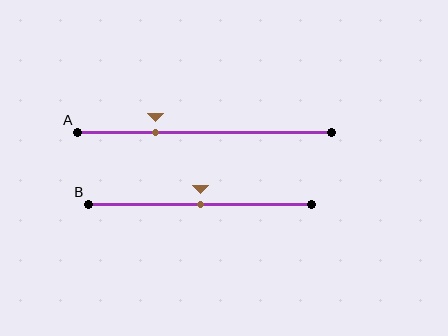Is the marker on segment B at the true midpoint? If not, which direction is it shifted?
Yes, the marker on segment B is at the true midpoint.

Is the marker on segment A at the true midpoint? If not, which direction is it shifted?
No, the marker on segment A is shifted to the left by about 19% of the segment length.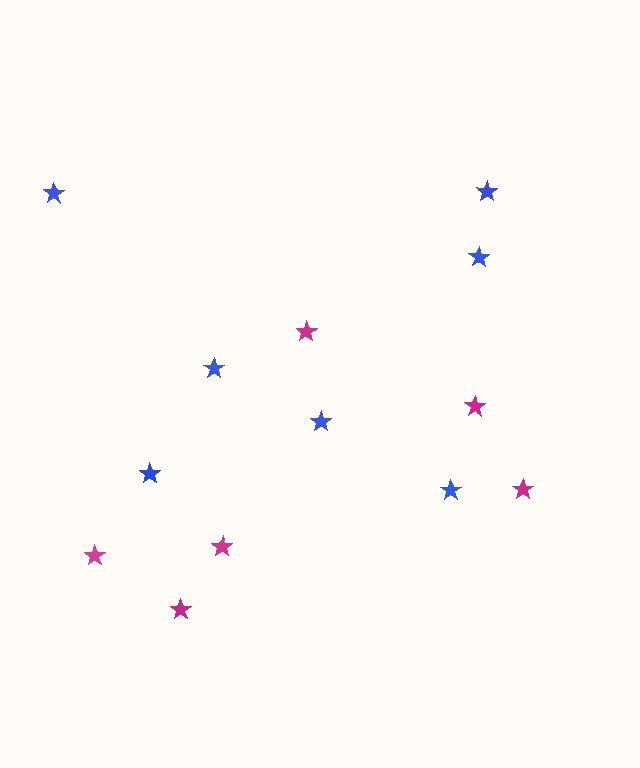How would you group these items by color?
There are 2 groups: one group of blue stars (7) and one group of magenta stars (6).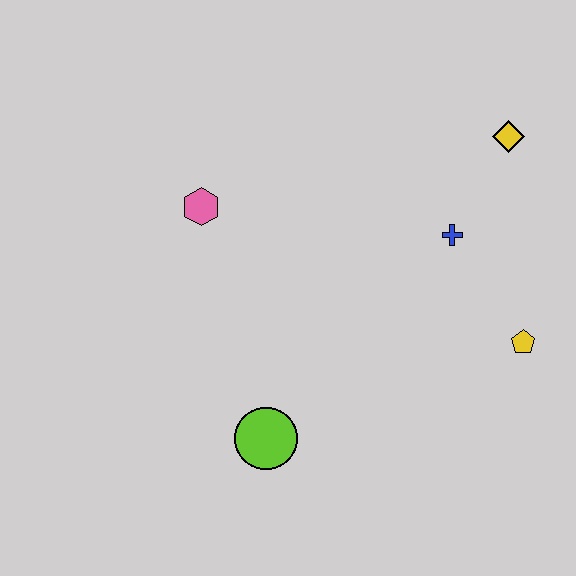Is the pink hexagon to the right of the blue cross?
No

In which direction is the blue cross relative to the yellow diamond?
The blue cross is below the yellow diamond.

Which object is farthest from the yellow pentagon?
The pink hexagon is farthest from the yellow pentagon.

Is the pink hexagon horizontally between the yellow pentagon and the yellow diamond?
No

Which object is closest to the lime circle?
The pink hexagon is closest to the lime circle.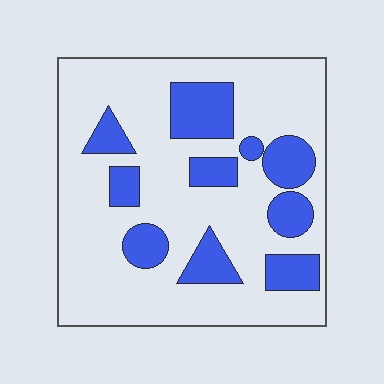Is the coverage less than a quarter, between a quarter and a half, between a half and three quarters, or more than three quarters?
Less than a quarter.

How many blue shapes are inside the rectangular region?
10.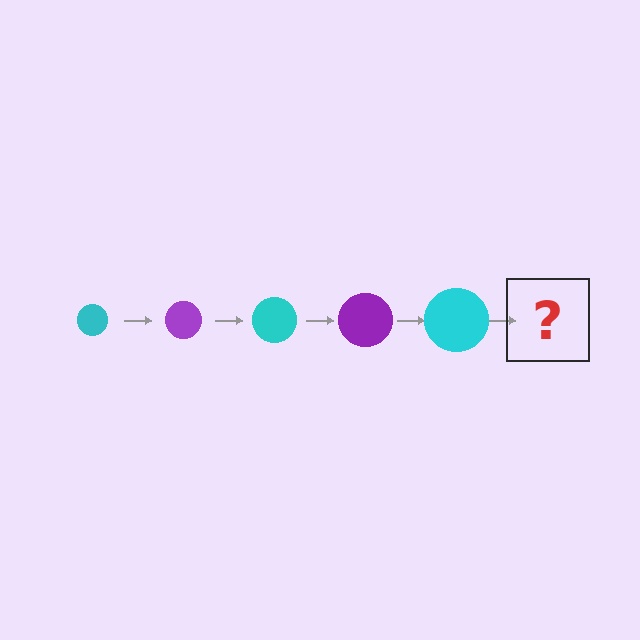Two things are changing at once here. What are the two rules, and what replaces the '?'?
The two rules are that the circle grows larger each step and the color cycles through cyan and purple. The '?' should be a purple circle, larger than the previous one.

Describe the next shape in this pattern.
It should be a purple circle, larger than the previous one.